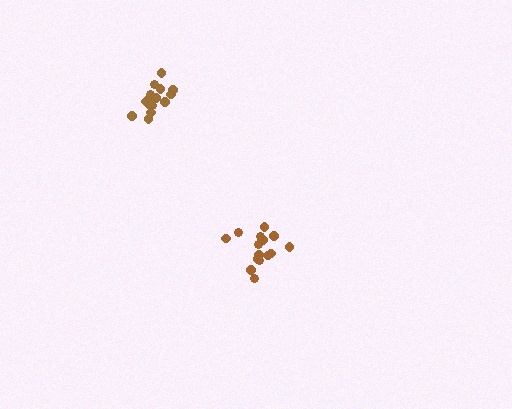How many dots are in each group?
Group 1: 15 dots, Group 2: 16 dots (31 total).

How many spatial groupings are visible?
There are 2 spatial groupings.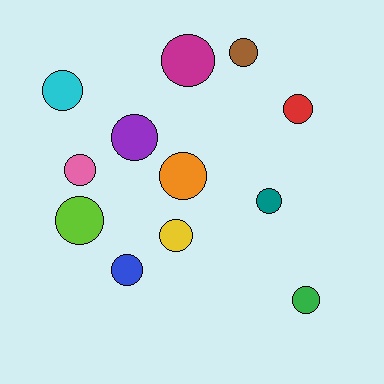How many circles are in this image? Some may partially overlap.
There are 12 circles.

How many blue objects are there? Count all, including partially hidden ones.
There is 1 blue object.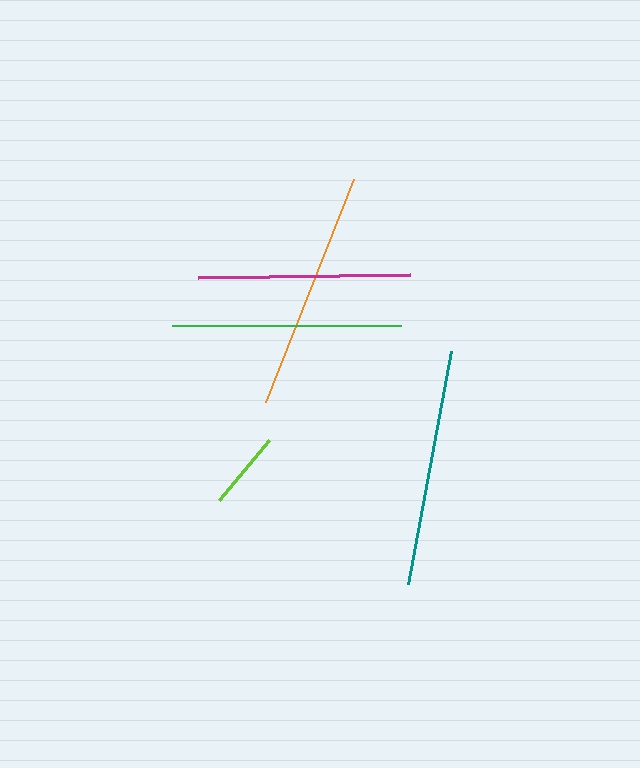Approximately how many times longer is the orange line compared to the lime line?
The orange line is approximately 3.1 times the length of the lime line.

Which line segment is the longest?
The orange line is the longest at approximately 239 pixels.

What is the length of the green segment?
The green segment is approximately 229 pixels long.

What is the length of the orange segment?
The orange segment is approximately 239 pixels long.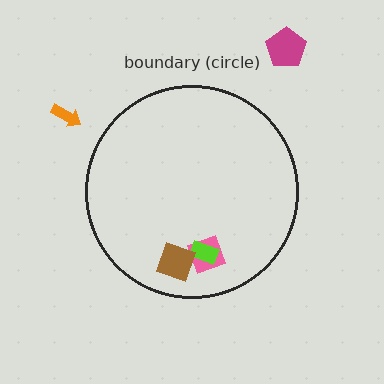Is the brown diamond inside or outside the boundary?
Inside.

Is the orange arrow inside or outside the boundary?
Outside.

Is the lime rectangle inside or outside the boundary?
Inside.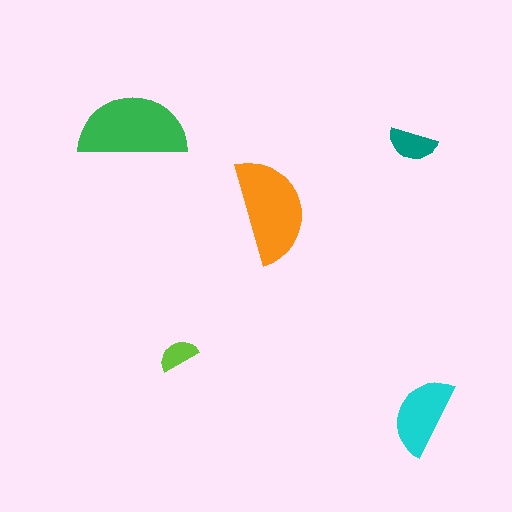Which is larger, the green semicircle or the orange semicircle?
The green one.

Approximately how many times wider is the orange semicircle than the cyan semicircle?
About 1.5 times wider.